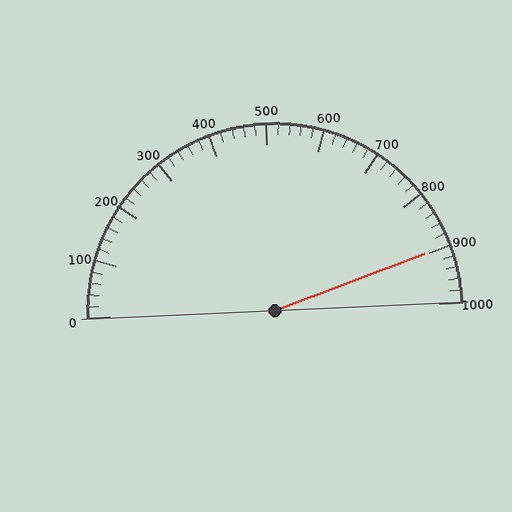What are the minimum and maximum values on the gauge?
The gauge ranges from 0 to 1000.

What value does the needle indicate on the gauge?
The needle indicates approximately 900.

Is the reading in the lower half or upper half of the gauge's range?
The reading is in the upper half of the range (0 to 1000).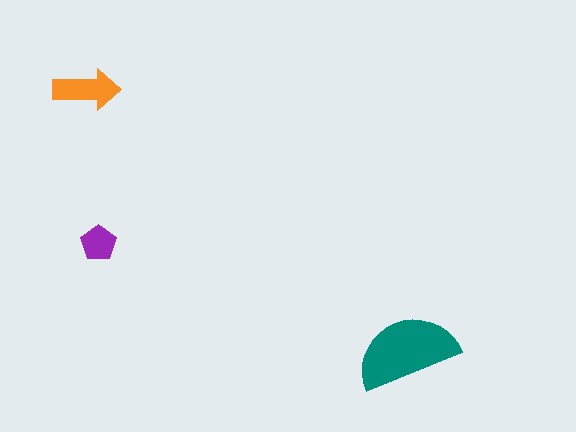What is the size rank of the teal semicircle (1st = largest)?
1st.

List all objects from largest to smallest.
The teal semicircle, the orange arrow, the purple pentagon.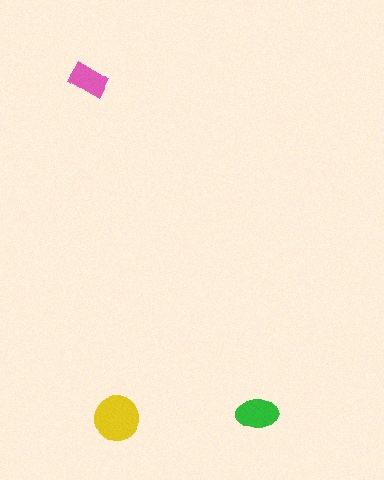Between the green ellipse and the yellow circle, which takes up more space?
The yellow circle.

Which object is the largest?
The yellow circle.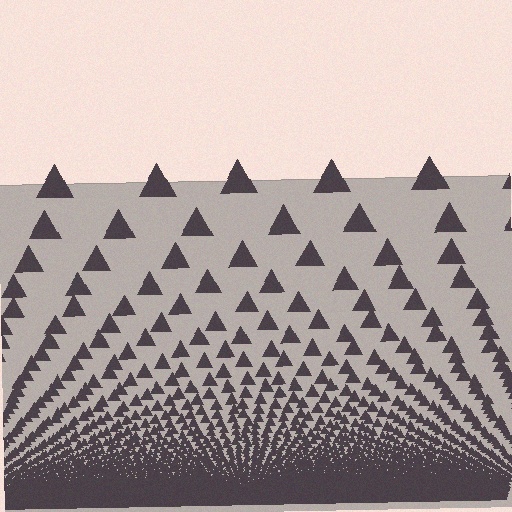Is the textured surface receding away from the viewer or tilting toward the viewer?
The surface appears to tilt toward the viewer. Texture elements get larger and sparser toward the top.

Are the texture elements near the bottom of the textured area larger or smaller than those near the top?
Smaller. The gradient is inverted — elements near the bottom are smaller and denser.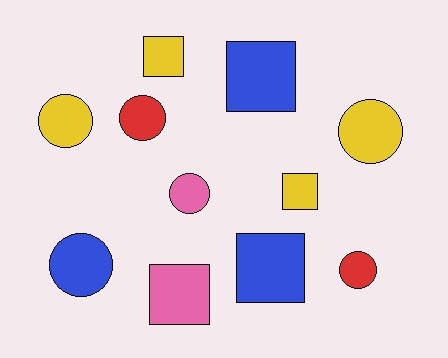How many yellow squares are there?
There are 2 yellow squares.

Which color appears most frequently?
Yellow, with 4 objects.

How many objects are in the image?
There are 11 objects.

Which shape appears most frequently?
Circle, with 6 objects.